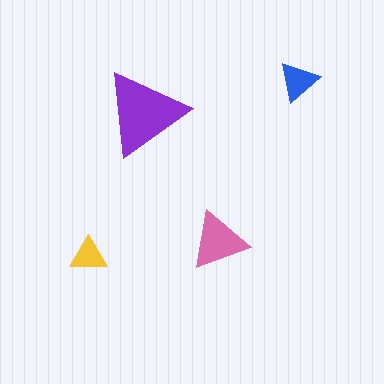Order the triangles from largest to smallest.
the purple one, the pink one, the blue one, the yellow one.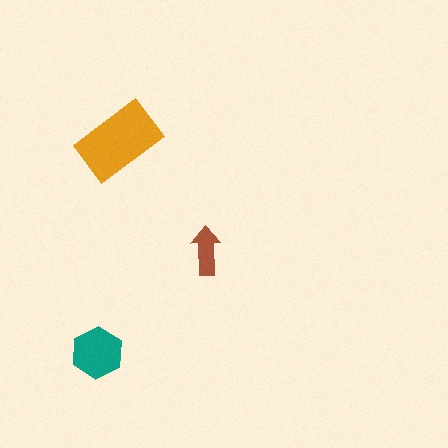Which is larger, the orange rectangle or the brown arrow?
The orange rectangle.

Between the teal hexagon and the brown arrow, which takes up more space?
The teal hexagon.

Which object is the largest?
The orange rectangle.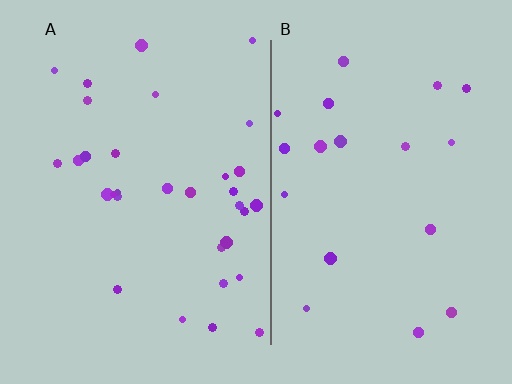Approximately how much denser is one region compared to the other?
Approximately 1.7× — region A over region B.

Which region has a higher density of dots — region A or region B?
A (the left).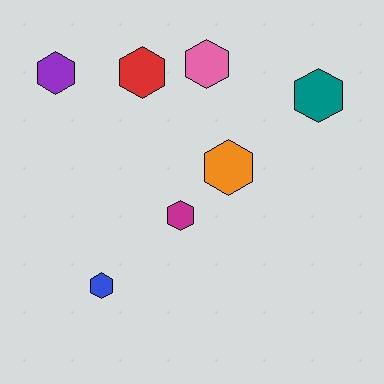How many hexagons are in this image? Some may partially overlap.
There are 7 hexagons.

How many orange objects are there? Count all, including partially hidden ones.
There is 1 orange object.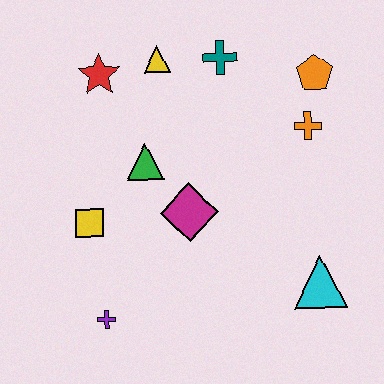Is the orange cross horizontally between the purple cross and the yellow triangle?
No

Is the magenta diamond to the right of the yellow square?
Yes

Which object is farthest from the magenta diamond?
The orange pentagon is farthest from the magenta diamond.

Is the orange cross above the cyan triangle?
Yes